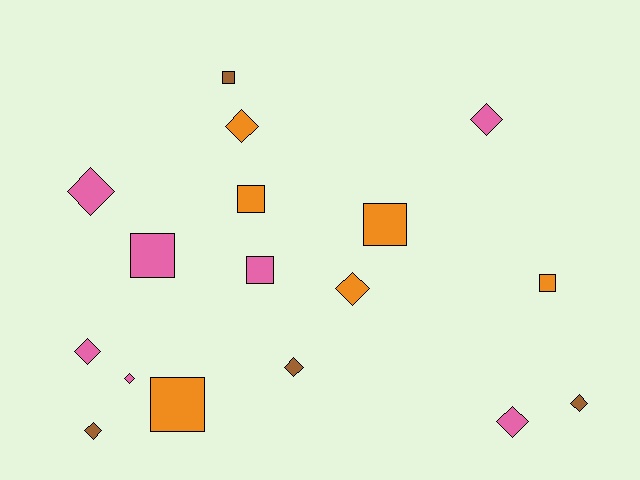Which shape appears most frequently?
Diamond, with 10 objects.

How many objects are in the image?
There are 17 objects.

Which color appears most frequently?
Pink, with 7 objects.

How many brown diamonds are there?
There are 3 brown diamonds.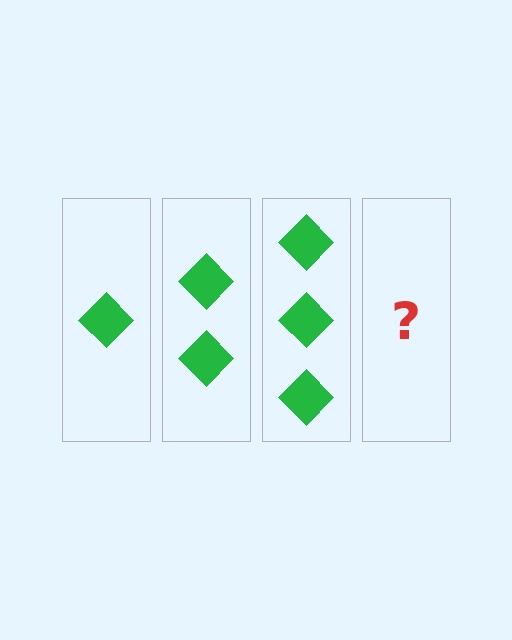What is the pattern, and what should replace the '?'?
The pattern is that each step adds one more diamond. The '?' should be 4 diamonds.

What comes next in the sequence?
The next element should be 4 diamonds.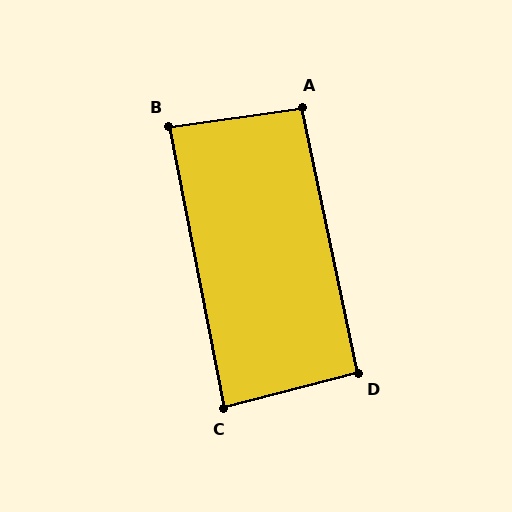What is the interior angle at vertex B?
Approximately 87 degrees (approximately right).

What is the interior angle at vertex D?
Approximately 93 degrees (approximately right).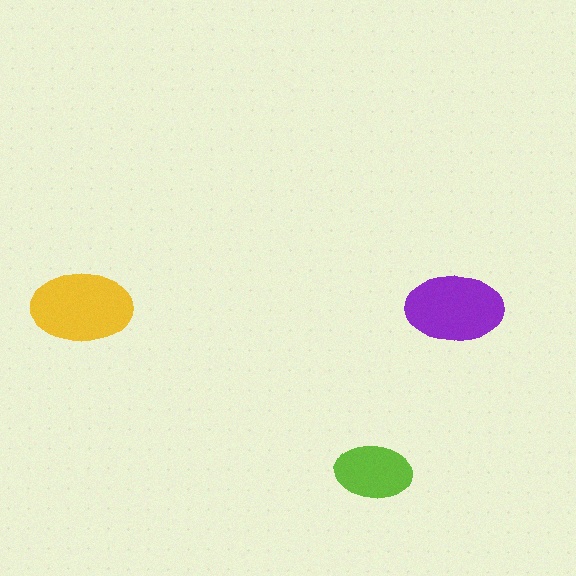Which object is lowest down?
The lime ellipse is bottommost.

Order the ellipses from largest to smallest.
the yellow one, the purple one, the lime one.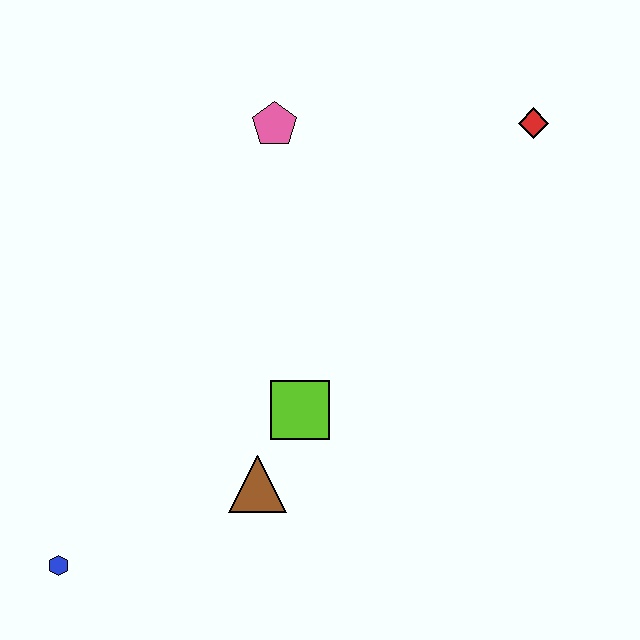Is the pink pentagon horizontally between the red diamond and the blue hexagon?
Yes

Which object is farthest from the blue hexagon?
The red diamond is farthest from the blue hexagon.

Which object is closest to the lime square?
The brown triangle is closest to the lime square.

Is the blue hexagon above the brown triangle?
No